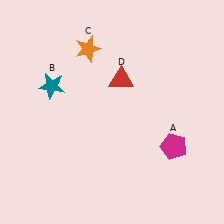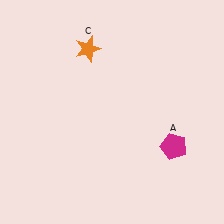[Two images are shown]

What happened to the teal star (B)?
The teal star (B) was removed in Image 2. It was in the top-left area of Image 1.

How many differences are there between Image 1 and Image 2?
There are 2 differences between the two images.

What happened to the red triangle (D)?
The red triangle (D) was removed in Image 2. It was in the top-right area of Image 1.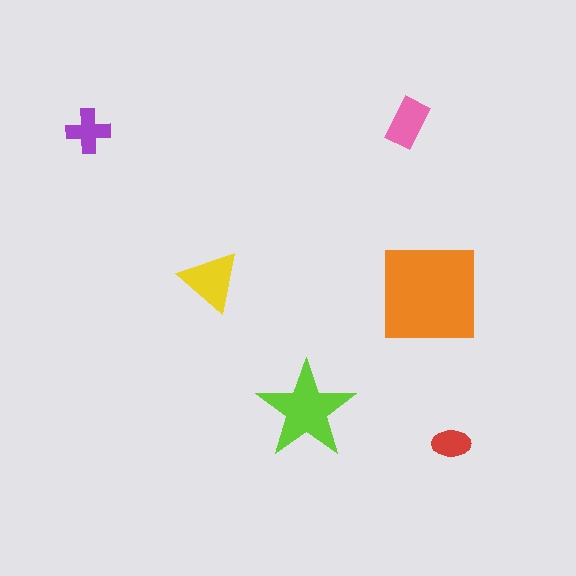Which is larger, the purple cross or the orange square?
The orange square.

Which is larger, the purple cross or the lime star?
The lime star.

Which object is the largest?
The orange square.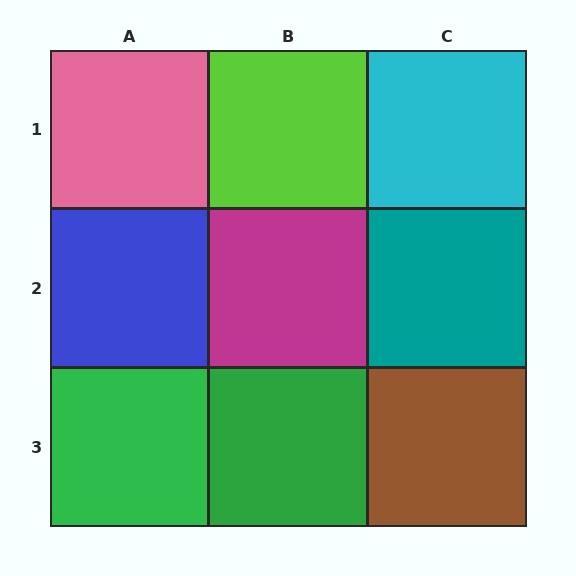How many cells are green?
2 cells are green.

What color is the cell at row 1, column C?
Cyan.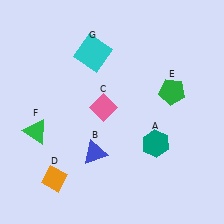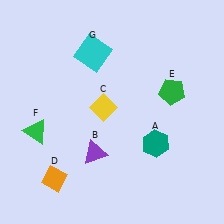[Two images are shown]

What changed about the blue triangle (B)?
In Image 1, B is blue. In Image 2, it changed to purple.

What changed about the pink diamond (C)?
In Image 1, C is pink. In Image 2, it changed to yellow.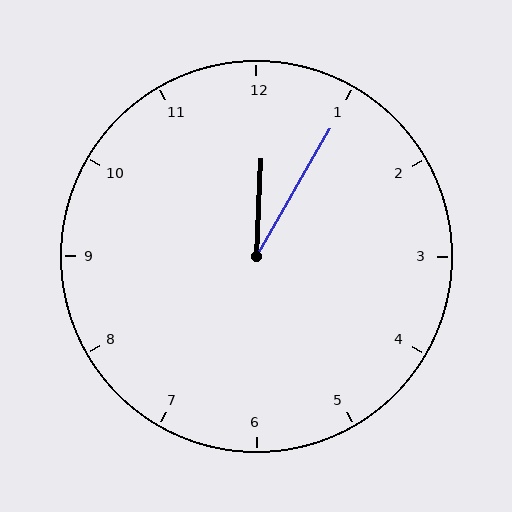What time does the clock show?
12:05.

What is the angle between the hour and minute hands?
Approximately 28 degrees.